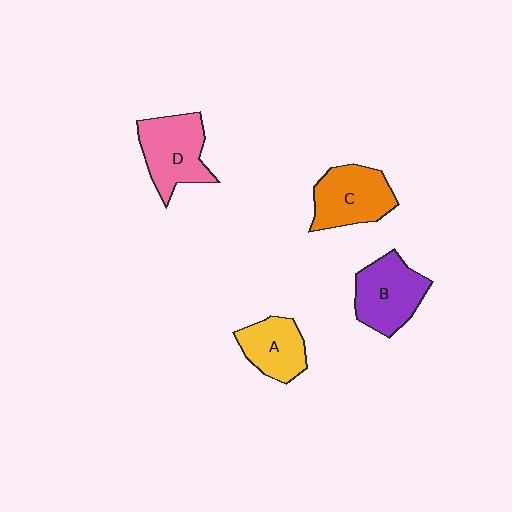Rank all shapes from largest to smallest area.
From largest to smallest: D (pink), B (purple), C (orange), A (yellow).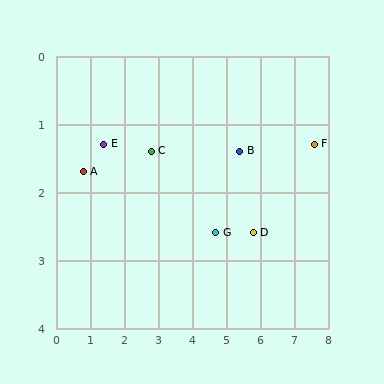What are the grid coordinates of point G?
Point G is at approximately (4.7, 2.6).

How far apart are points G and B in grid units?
Points G and B are about 1.4 grid units apart.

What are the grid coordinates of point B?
Point B is at approximately (5.4, 1.4).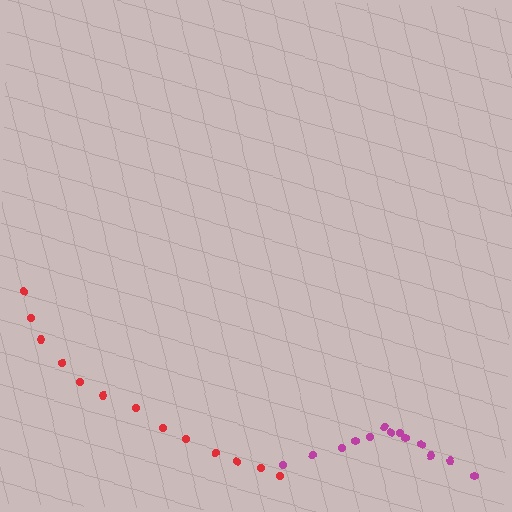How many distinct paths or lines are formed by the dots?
There are 2 distinct paths.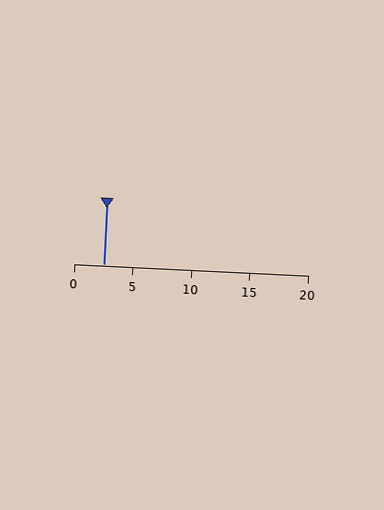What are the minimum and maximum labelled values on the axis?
The axis runs from 0 to 20.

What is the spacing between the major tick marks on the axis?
The major ticks are spaced 5 apart.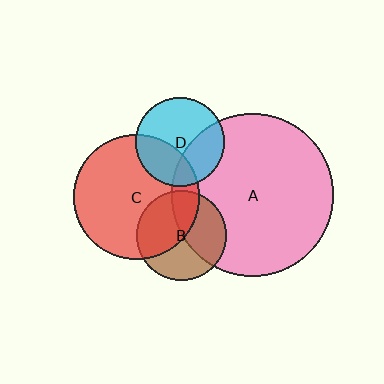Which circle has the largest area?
Circle A (pink).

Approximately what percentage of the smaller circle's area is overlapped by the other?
Approximately 35%.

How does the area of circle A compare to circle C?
Approximately 1.7 times.